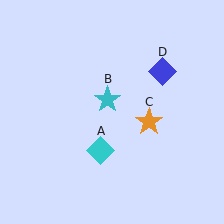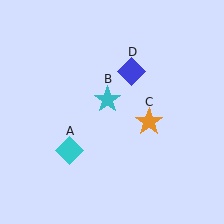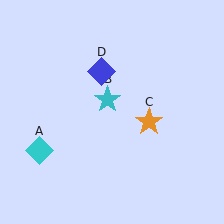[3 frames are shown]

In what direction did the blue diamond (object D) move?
The blue diamond (object D) moved left.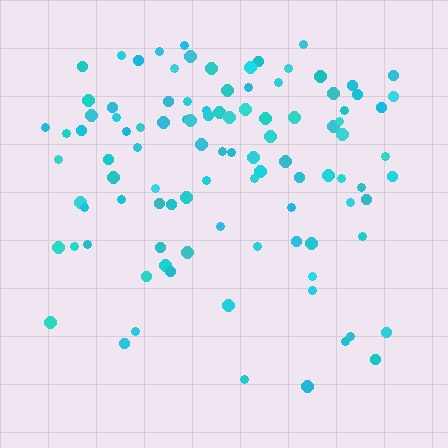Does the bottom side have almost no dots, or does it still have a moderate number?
Still a moderate number, just noticeably fewer than the top.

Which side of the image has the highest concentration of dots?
The top.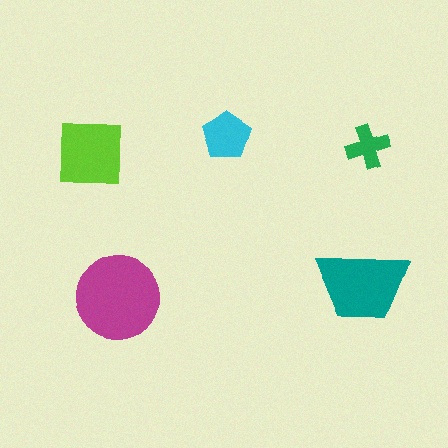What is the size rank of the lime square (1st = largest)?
3rd.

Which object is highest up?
The cyan pentagon is topmost.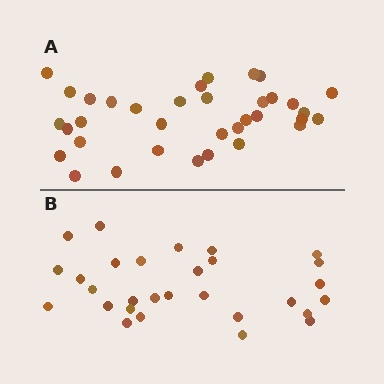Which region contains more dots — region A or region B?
Region A (the top region) has more dots.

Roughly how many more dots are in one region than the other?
Region A has about 6 more dots than region B.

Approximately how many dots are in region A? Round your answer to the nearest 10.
About 40 dots. (The exact count is 35, which rounds to 40.)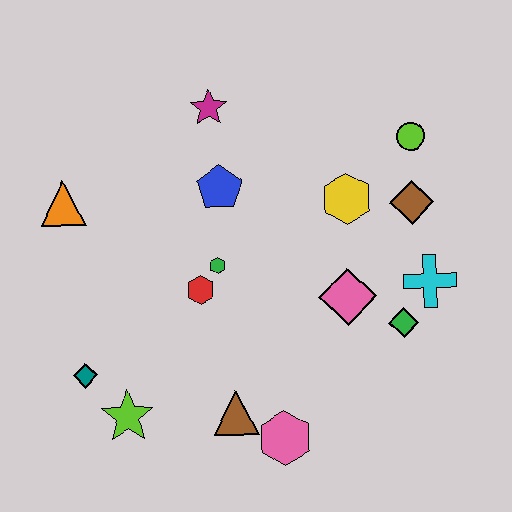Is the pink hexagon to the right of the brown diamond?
No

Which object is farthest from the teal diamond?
The lime circle is farthest from the teal diamond.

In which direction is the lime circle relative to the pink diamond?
The lime circle is above the pink diamond.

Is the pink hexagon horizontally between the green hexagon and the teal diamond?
No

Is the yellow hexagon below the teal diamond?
No